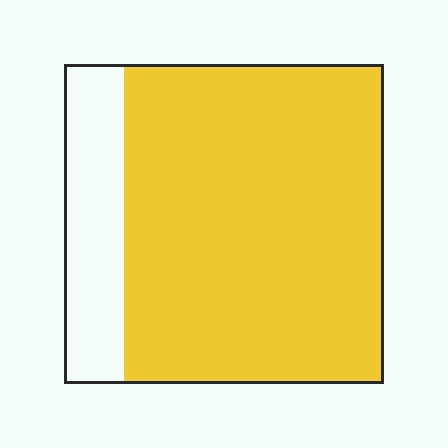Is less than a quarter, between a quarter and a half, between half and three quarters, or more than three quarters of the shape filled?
More than three quarters.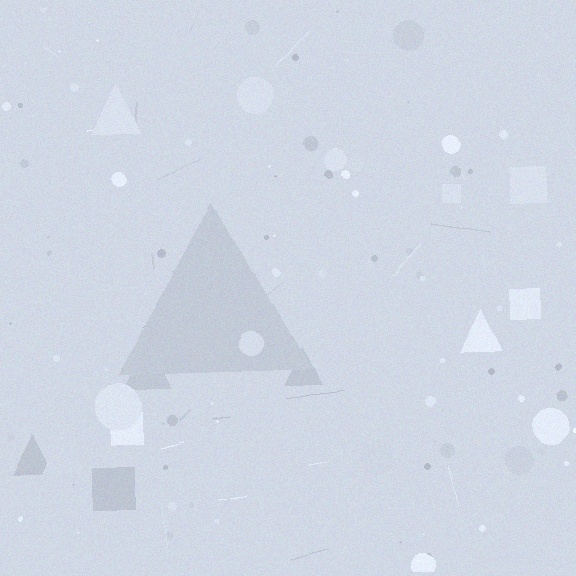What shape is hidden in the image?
A triangle is hidden in the image.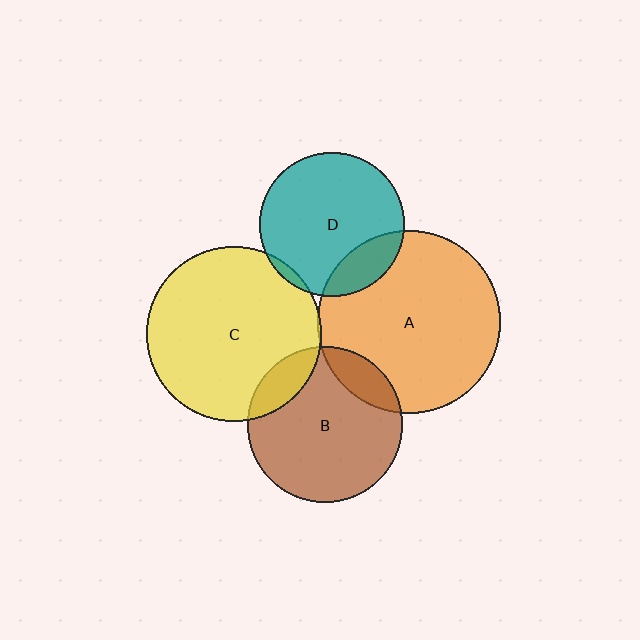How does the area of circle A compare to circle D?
Approximately 1.6 times.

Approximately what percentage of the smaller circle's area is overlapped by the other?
Approximately 15%.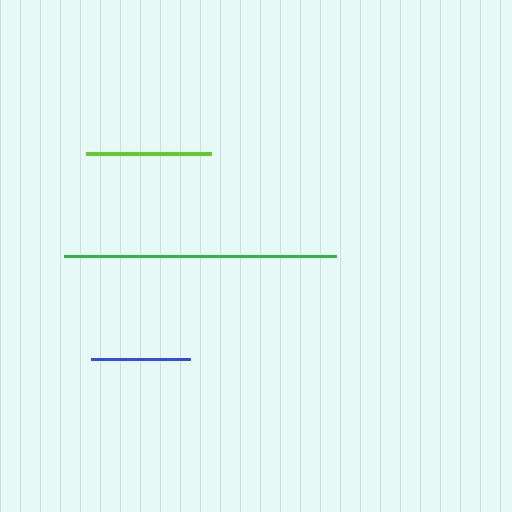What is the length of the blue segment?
The blue segment is approximately 99 pixels long.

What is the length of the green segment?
The green segment is approximately 273 pixels long.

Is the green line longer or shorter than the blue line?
The green line is longer than the blue line.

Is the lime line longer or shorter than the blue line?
The lime line is longer than the blue line.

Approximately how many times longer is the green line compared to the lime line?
The green line is approximately 2.2 times the length of the lime line.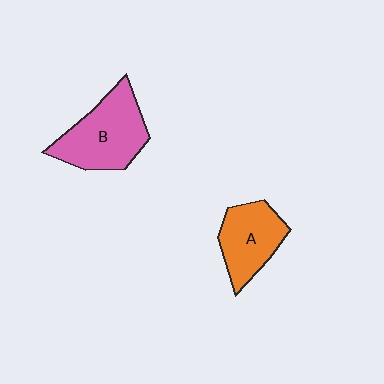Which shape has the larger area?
Shape B (pink).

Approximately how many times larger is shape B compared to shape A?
Approximately 1.3 times.